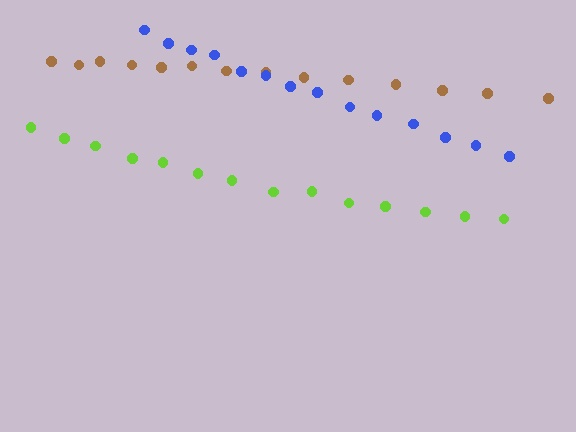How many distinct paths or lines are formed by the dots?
There are 3 distinct paths.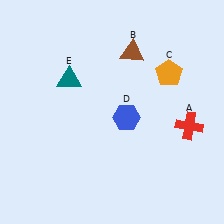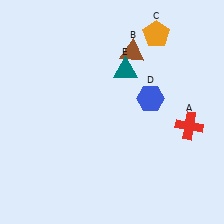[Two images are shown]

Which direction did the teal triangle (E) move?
The teal triangle (E) moved right.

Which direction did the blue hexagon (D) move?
The blue hexagon (D) moved right.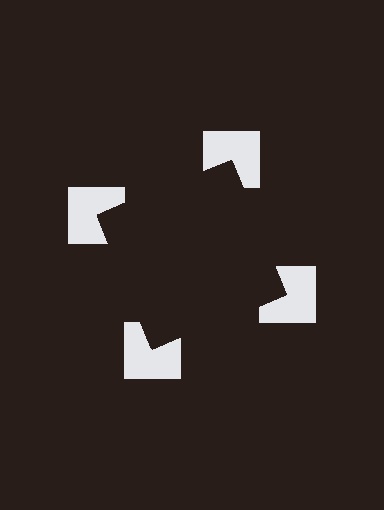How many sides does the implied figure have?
4 sides.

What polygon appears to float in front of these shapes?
An illusory square — its edges are inferred from the aligned wedge cuts in the notched squares, not physically drawn.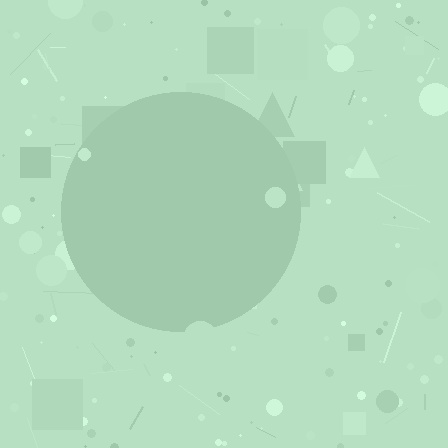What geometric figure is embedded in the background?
A circle is embedded in the background.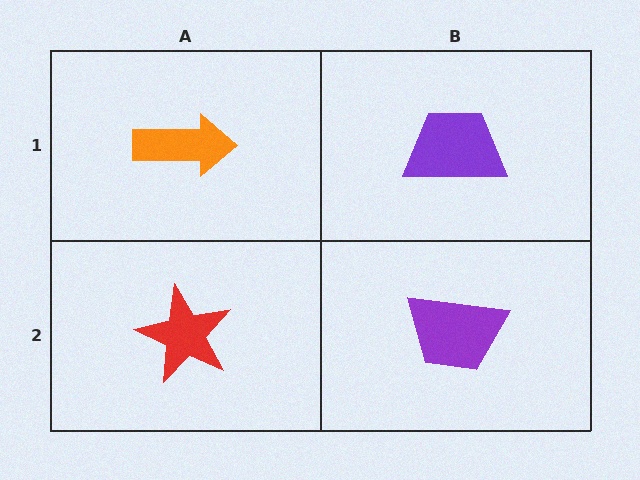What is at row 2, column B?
A purple trapezoid.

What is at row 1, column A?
An orange arrow.